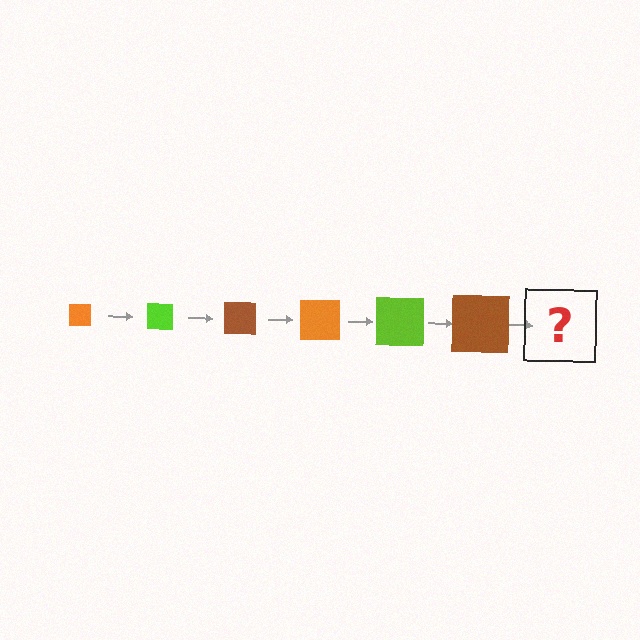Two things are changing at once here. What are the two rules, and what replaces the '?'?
The two rules are that the square grows larger each step and the color cycles through orange, lime, and brown. The '?' should be an orange square, larger than the previous one.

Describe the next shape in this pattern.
It should be an orange square, larger than the previous one.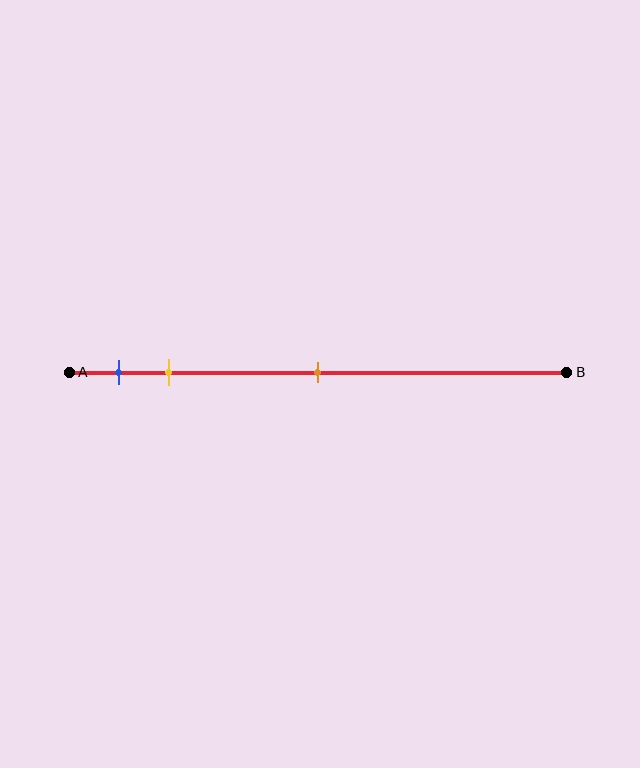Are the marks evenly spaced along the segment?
No, the marks are not evenly spaced.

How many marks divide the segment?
There are 3 marks dividing the segment.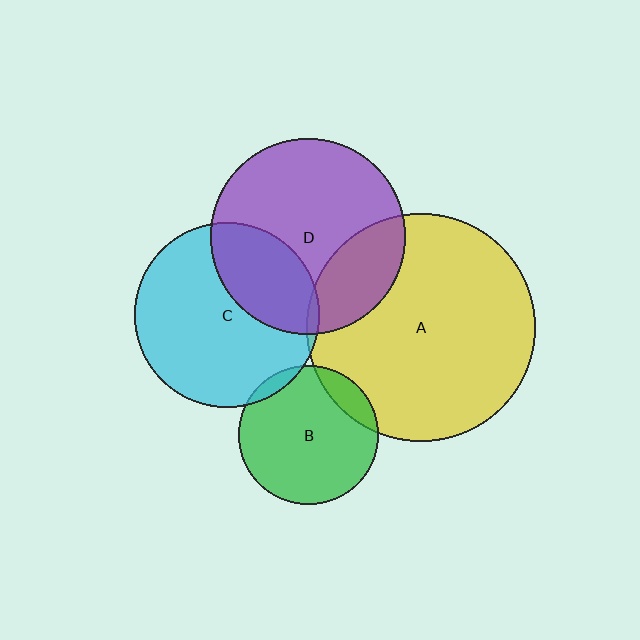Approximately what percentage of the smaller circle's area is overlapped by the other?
Approximately 25%.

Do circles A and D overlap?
Yes.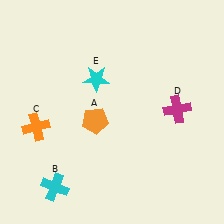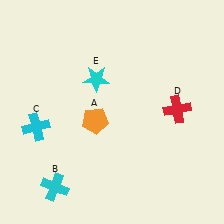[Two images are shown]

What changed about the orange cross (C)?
In Image 1, C is orange. In Image 2, it changed to cyan.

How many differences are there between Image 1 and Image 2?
There are 2 differences between the two images.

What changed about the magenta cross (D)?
In Image 1, D is magenta. In Image 2, it changed to red.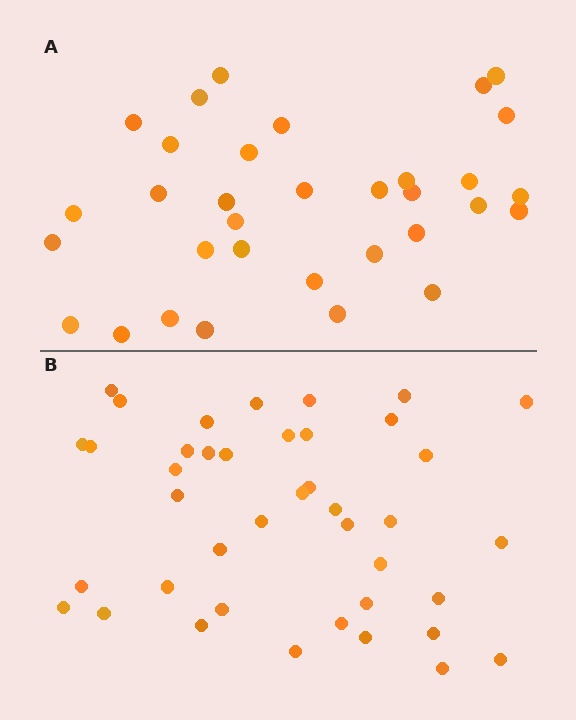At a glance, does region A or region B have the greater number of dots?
Region B (the bottom region) has more dots.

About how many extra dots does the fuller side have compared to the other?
Region B has roughly 8 or so more dots than region A.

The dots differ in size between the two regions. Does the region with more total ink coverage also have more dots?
No. Region A has more total ink coverage because its dots are larger, but region B actually contains more individual dots. Total area can be misleading — the number of items is what matters here.